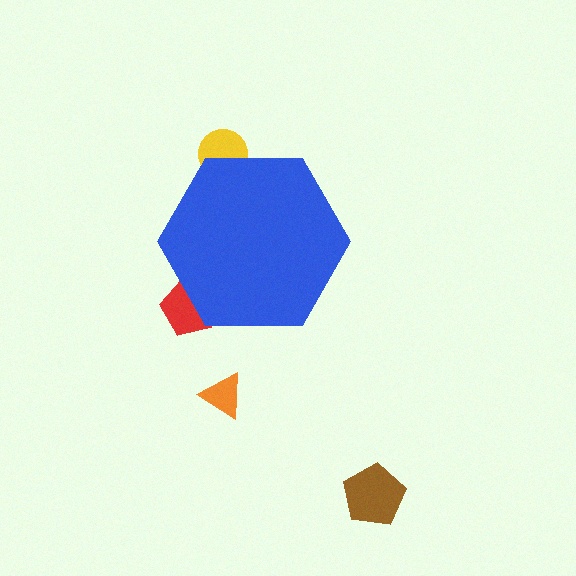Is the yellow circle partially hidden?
Yes, the yellow circle is partially hidden behind the blue hexagon.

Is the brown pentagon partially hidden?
No, the brown pentagon is fully visible.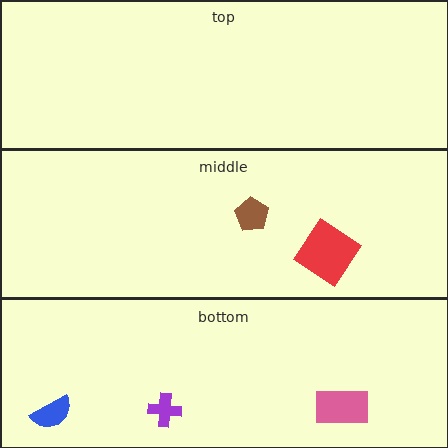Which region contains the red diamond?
The middle region.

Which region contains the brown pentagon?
The middle region.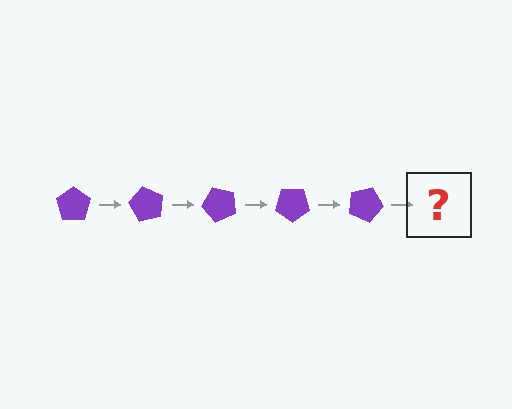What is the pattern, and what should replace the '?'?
The pattern is that the pentagon rotates 60 degrees each step. The '?' should be a purple pentagon rotated 300 degrees.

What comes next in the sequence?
The next element should be a purple pentagon rotated 300 degrees.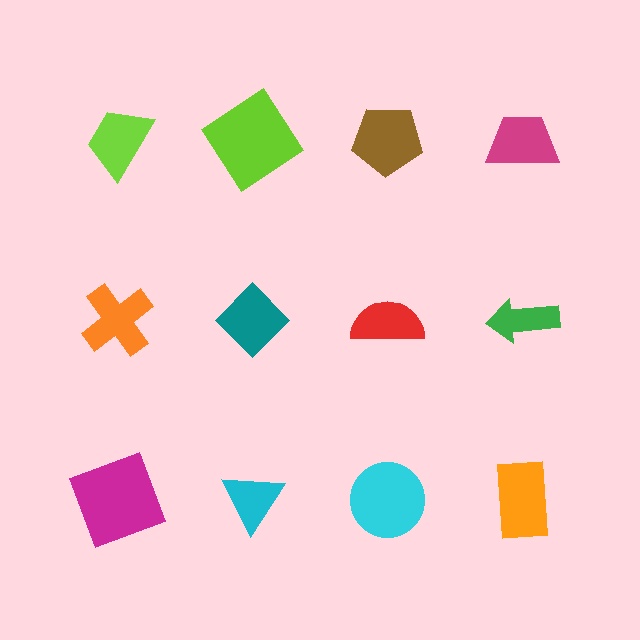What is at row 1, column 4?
A magenta trapezoid.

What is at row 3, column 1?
A magenta square.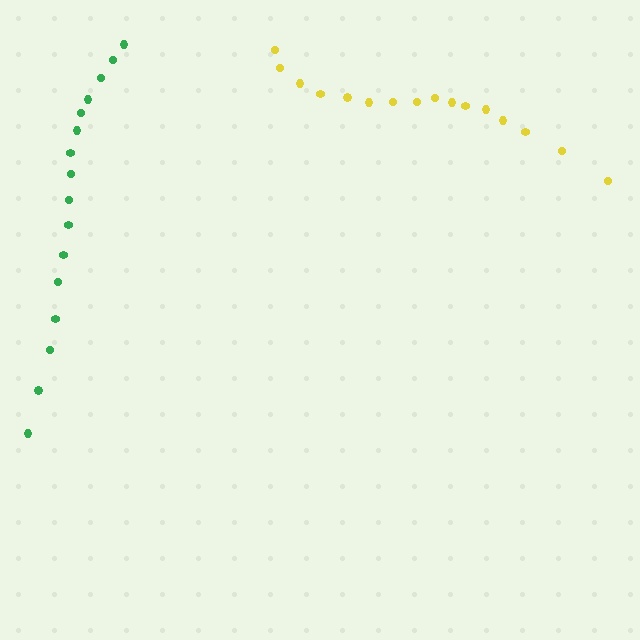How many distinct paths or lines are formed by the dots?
There are 2 distinct paths.